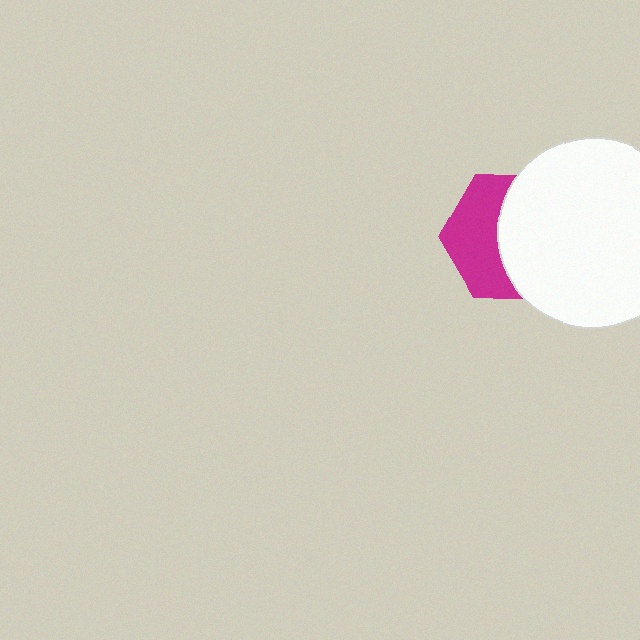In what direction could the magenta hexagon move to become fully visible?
The magenta hexagon could move left. That would shift it out from behind the white circle entirely.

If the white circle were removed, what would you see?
You would see the complete magenta hexagon.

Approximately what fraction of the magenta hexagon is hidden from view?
Roughly 55% of the magenta hexagon is hidden behind the white circle.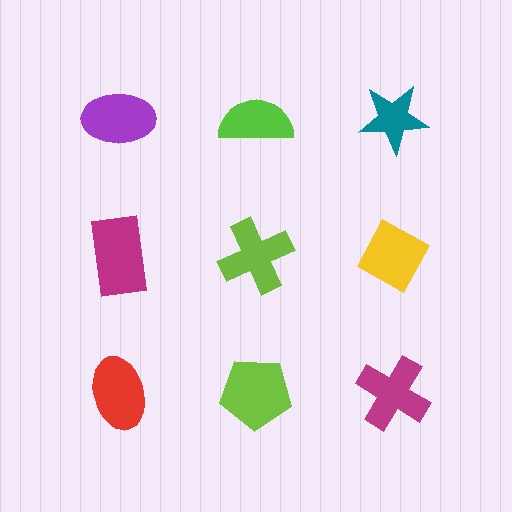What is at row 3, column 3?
A magenta cross.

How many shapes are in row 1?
3 shapes.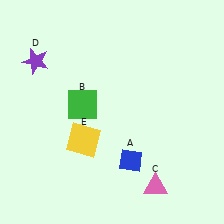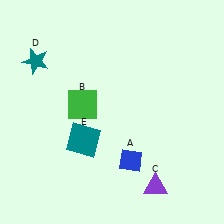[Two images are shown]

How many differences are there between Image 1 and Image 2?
There are 3 differences between the two images.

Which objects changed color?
C changed from pink to purple. D changed from purple to teal. E changed from yellow to teal.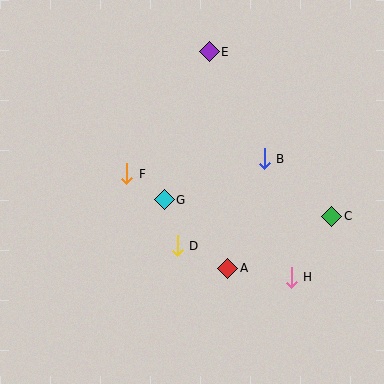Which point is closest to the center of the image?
Point G at (164, 200) is closest to the center.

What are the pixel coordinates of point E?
Point E is at (209, 52).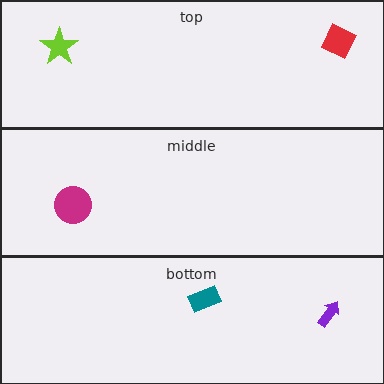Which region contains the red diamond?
The top region.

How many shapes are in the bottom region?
2.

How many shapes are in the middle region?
1.